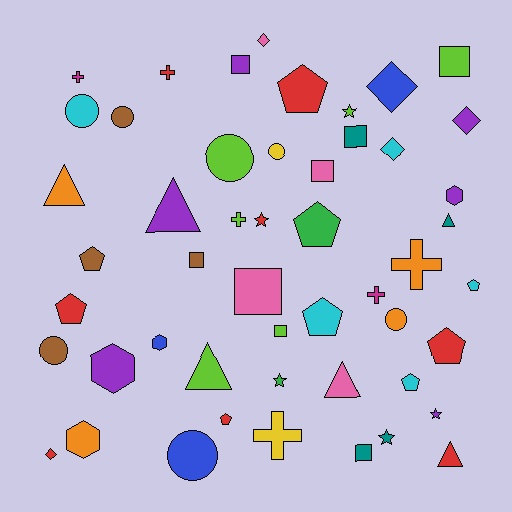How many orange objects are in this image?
There are 4 orange objects.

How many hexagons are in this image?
There are 4 hexagons.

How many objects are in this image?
There are 50 objects.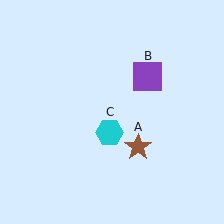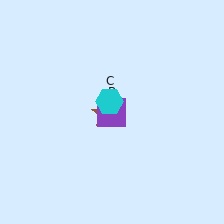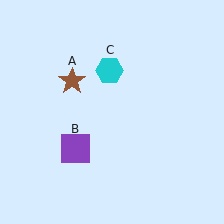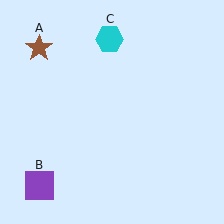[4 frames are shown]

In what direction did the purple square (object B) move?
The purple square (object B) moved down and to the left.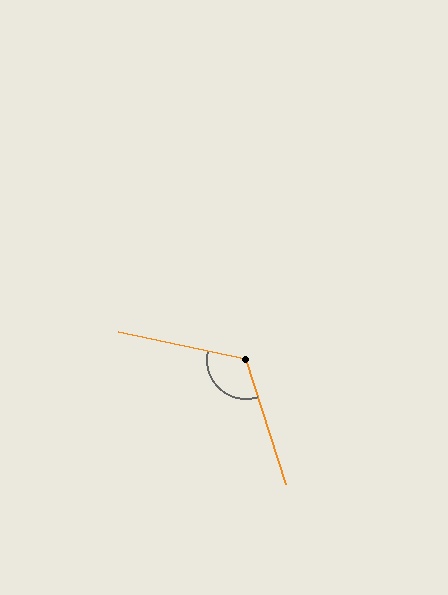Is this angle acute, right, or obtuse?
It is obtuse.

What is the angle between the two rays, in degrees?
Approximately 120 degrees.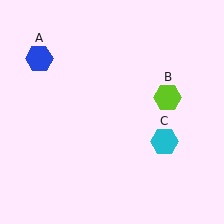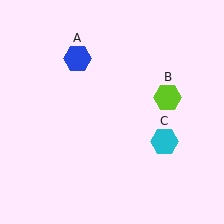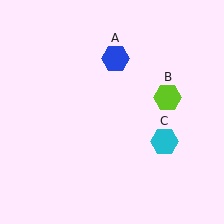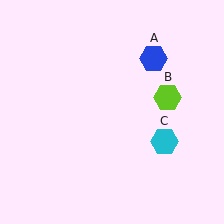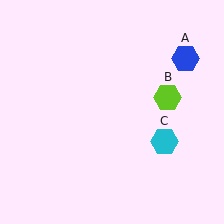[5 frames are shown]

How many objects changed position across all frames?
1 object changed position: blue hexagon (object A).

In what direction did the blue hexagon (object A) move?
The blue hexagon (object A) moved right.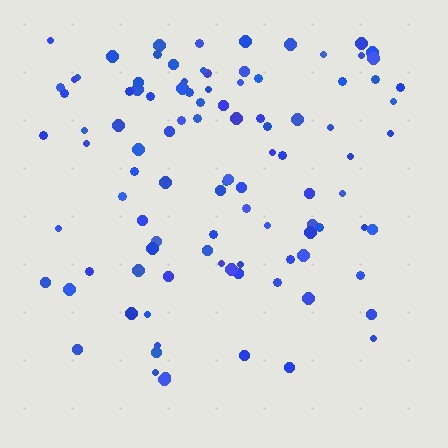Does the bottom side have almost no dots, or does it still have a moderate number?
Still a moderate number, just noticeably fewer than the top.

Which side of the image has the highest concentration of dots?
The top.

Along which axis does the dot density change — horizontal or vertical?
Vertical.